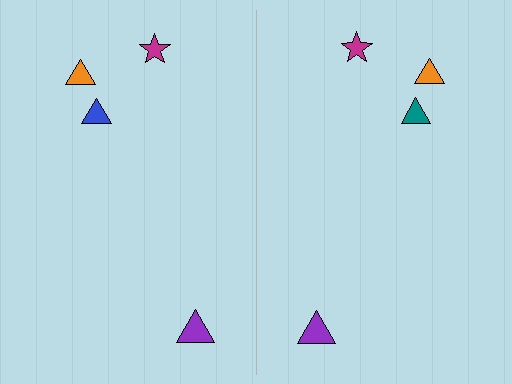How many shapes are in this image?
There are 8 shapes in this image.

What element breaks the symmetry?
The teal triangle on the right side breaks the symmetry — its mirror counterpart is blue.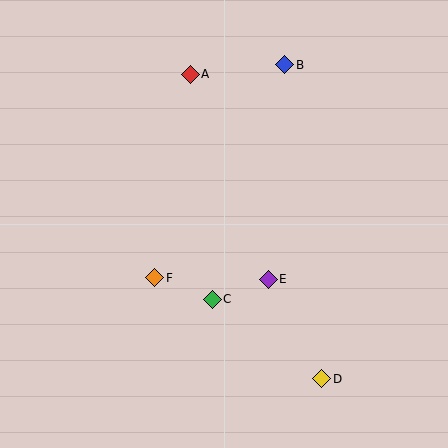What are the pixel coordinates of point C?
Point C is at (212, 299).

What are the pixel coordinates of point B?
Point B is at (285, 65).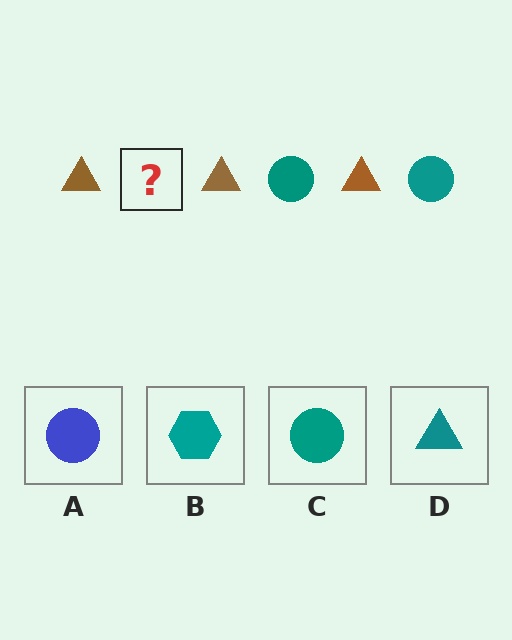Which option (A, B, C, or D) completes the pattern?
C.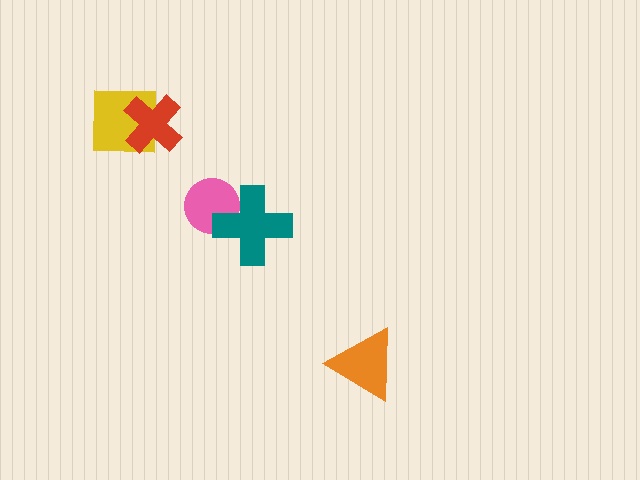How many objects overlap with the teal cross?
1 object overlaps with the teal cross.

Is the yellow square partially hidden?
Yes, it is partially covered by another shape.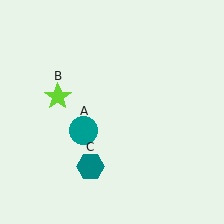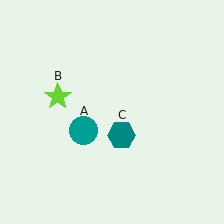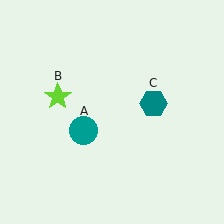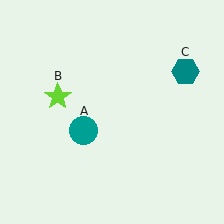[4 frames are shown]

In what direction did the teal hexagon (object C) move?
The teal hexagon (object C) moved up and to the right.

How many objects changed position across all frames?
1 object changed position: teal hexagon (object C).